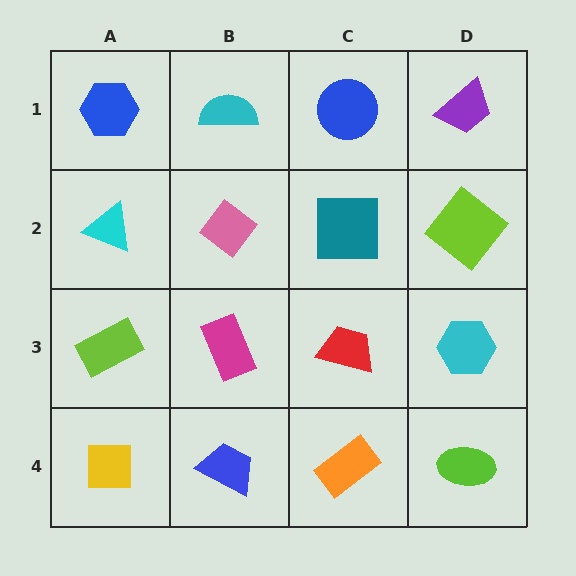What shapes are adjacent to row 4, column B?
A magenta rectangle (row 3, column B), a yellow square (row 4, column A), an orange rectangle (row 4, column C).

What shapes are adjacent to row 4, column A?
A lime rectangle (row 3, column A), a blue trapezoid (row 4, column B).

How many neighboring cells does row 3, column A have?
3.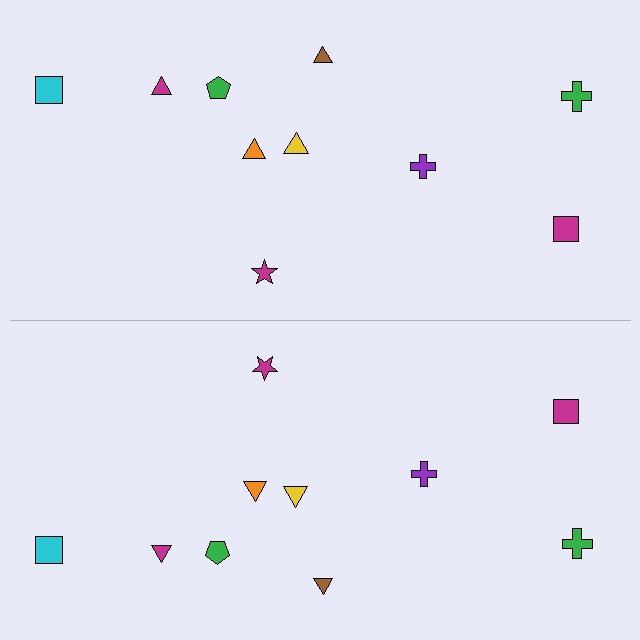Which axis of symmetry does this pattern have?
The pattern has a horizontal axis of symmetry running through the center of the image.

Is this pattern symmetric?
Yes, this pattern has bilateral (reflection) symmetry.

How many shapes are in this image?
There are 20 shapes in this image.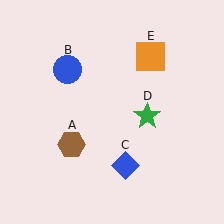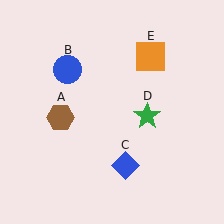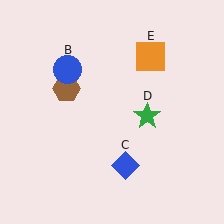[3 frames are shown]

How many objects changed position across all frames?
1 object changed position: brown hexagon (object A).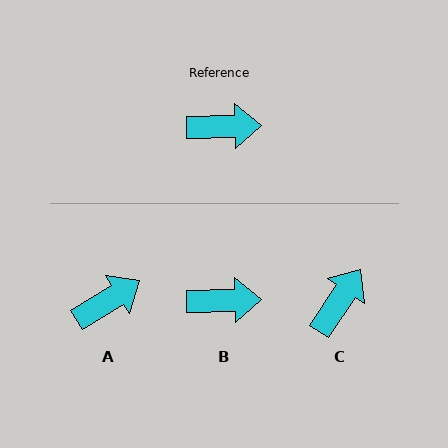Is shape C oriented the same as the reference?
No, it is off by about 55 degrees.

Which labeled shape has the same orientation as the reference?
B.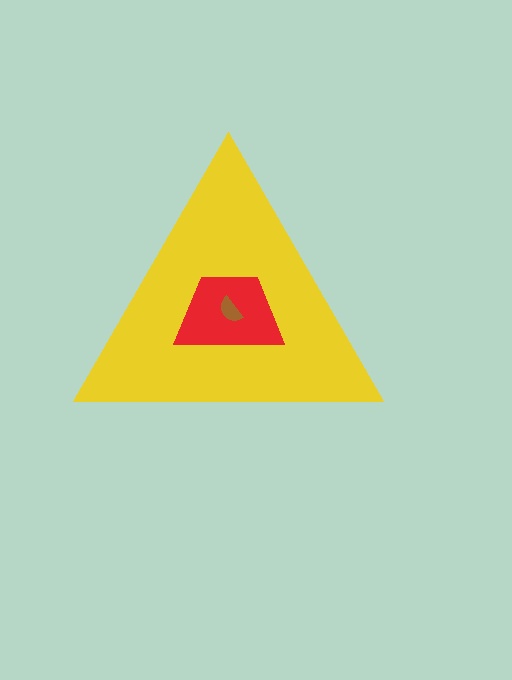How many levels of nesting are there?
3.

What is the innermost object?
The brown semicircle.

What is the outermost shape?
The yellow triangle.